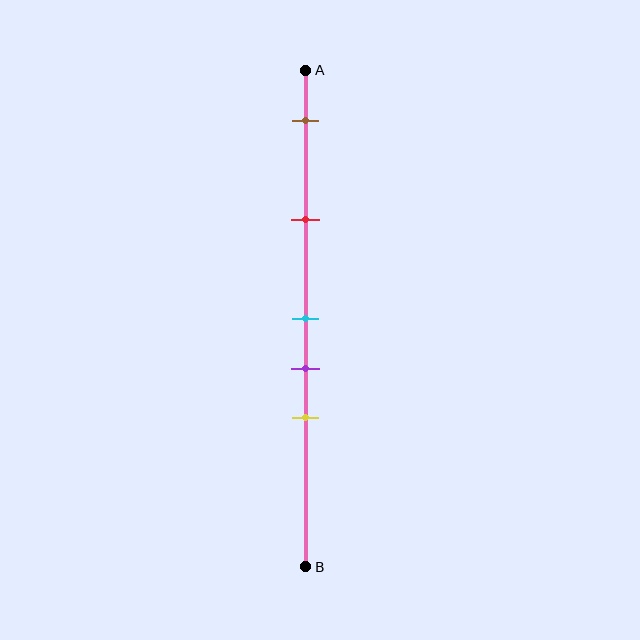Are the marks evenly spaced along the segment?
No, the marks are not evenly spaced.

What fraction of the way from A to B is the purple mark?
The purple mark is approximately 60% (0.6) of the way from A to B.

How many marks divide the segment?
There are 5 marks dividing the segment.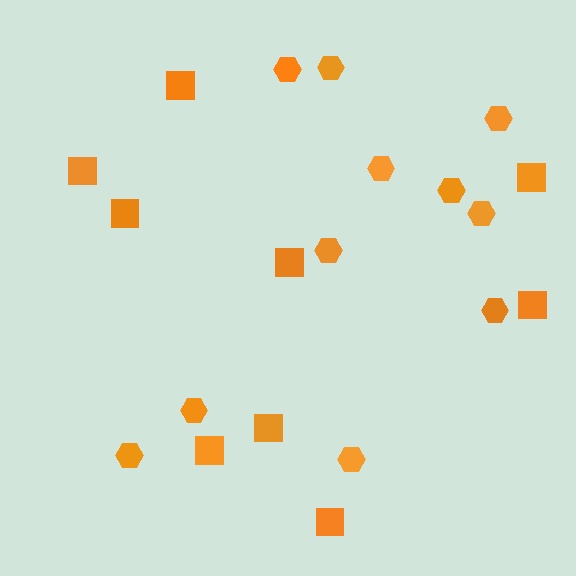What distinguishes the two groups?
There are 2 groups: one group of squares (9) and one group of hexagons (11).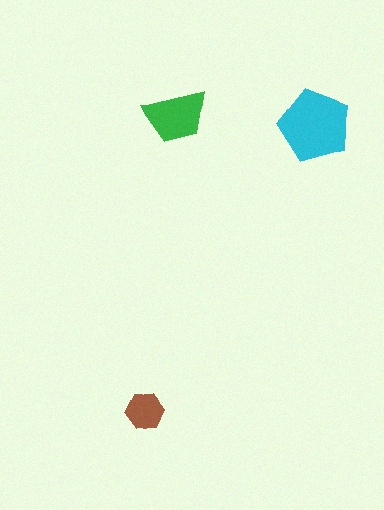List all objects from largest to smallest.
The cyan pentagon, the green trapezoid, the brown hexagon.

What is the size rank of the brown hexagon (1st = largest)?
3rd.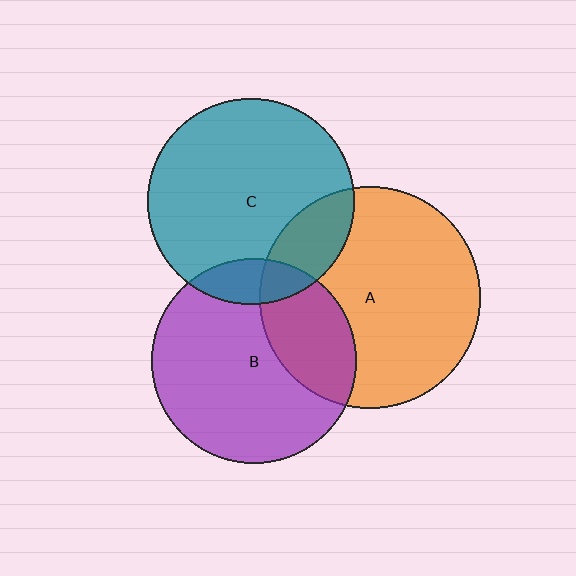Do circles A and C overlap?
Yes.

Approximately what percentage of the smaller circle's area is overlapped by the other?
Approximately 20%.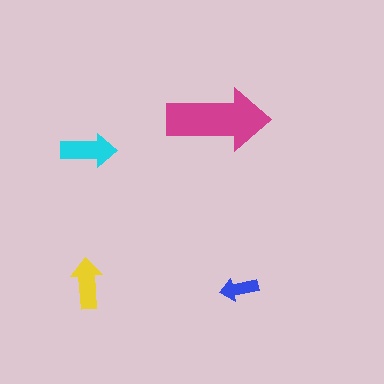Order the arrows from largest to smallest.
the magenta one, the cyan one, the yellow one, the blue one.